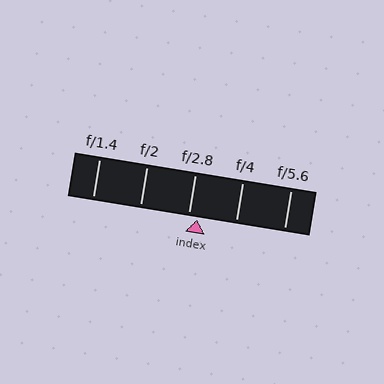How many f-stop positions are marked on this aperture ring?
There are 5 f-stop positions marked.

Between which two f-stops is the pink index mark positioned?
The index mark is between f/2.8 and f/4.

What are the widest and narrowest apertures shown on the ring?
The widest aperture shown is f/1.4 and the narrowest is f/5.6.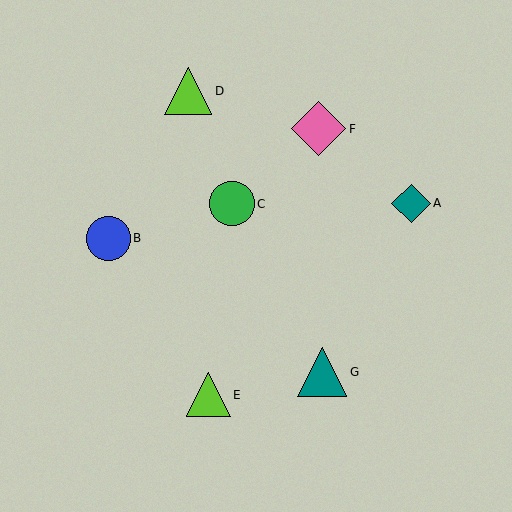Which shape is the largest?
The pink diamond (labeled F) is the largest.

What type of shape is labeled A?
Shape A is a teal diamond.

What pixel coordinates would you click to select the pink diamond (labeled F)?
Click at (319, 129) to select the pink diamond F.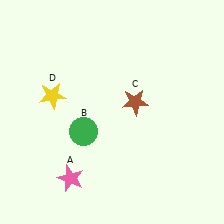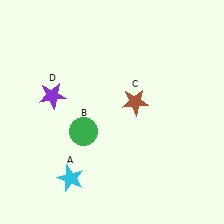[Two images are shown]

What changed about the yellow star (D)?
In Image 1, D is yellow. In Image 2, it changed to purple.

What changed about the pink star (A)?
In Image 1, A is pink. In Image 2, it changed to cyan.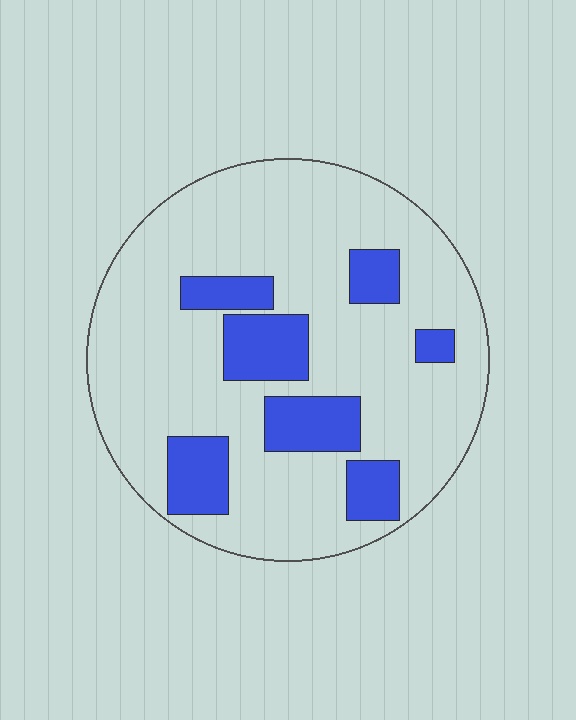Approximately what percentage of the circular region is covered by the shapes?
Approximately 20%.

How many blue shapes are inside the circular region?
7.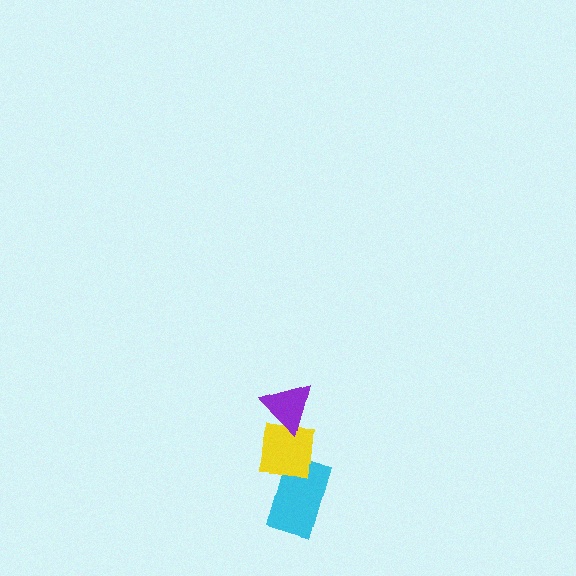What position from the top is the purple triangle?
The purple triangle is 1st from the top.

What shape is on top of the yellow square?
The purple triangle is on top of the yellow square.